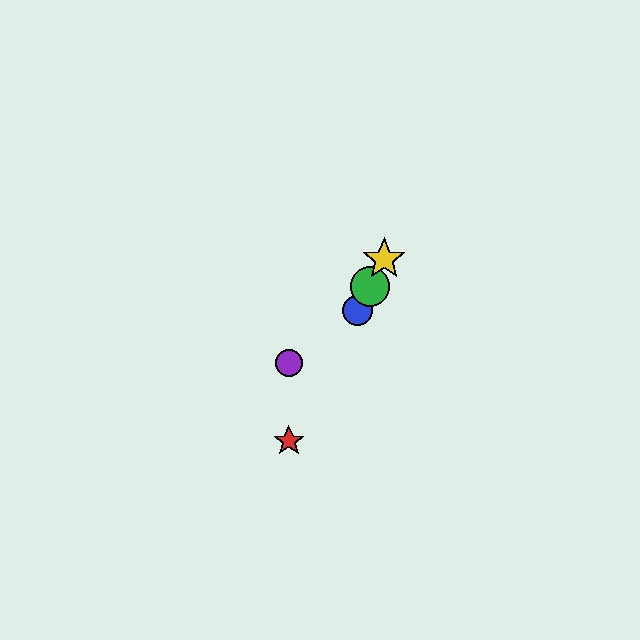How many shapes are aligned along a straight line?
4 shapes (the red star, the blue circle, the green circle, the yellow star) are aligned along a straight line.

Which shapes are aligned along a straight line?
The red star, the blue circle, the green circle, the yellow star are aligned along a straight line.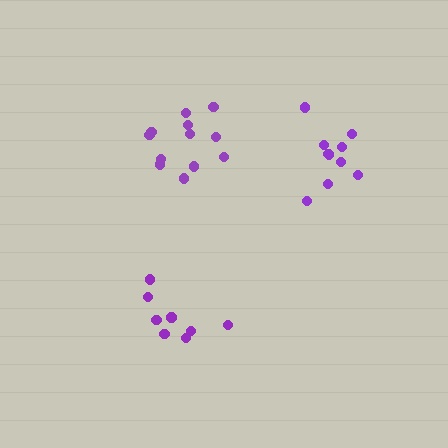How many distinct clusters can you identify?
There are 3 distinct clusters.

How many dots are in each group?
Group 1: 12 dots, Group 2: 8 dots, Group 3: 10 dots (30 total).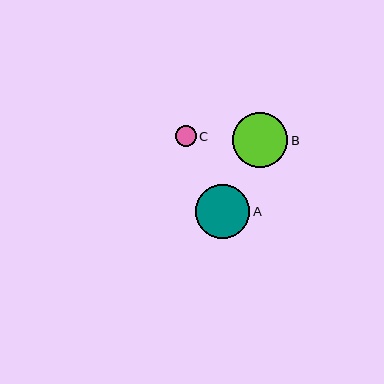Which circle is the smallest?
Circle C is the smallest with a size of approximately 20 pixels.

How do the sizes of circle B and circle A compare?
Circle B and circle A are approximately the same size.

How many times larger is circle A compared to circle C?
Circle A is approximately 2.7 times the size of circle C.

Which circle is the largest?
Circle B is the largest with a size of approximately 55 pixels.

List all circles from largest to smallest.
From largest to smallest: B, A, C.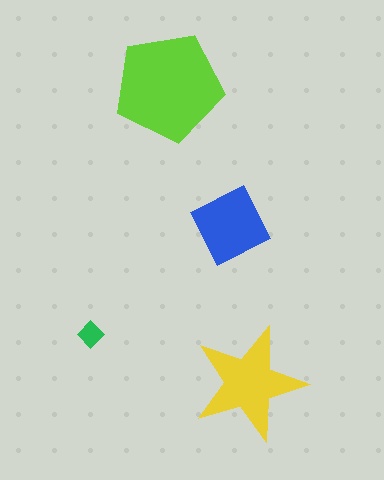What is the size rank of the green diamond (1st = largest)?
4th.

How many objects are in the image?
There are 4 objects in the image.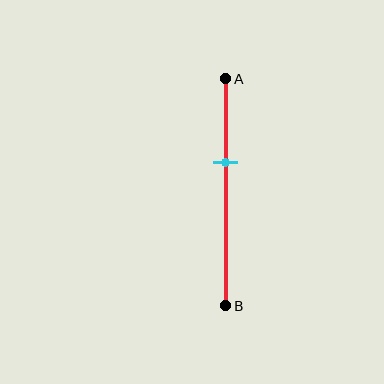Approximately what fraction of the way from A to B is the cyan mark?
The cyan mark is approximately 35% of the way from A to B.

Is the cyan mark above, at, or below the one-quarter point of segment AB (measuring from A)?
The cyan mark is below the one-quarter point of segment AB.